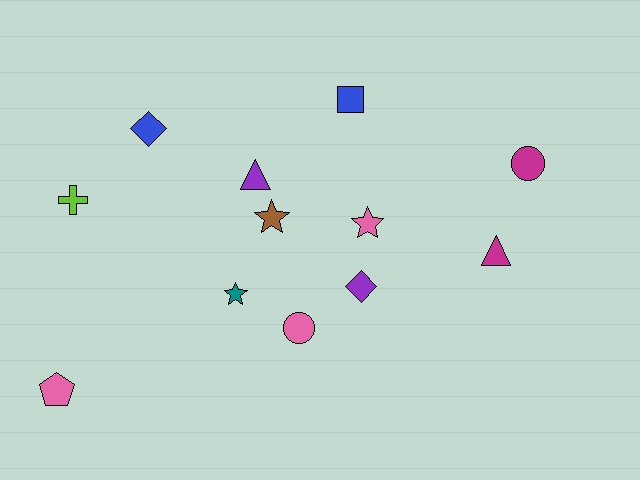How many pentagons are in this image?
There is 1 pentagon.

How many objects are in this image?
There are 12 objects.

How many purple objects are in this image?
There are 2 purple objects.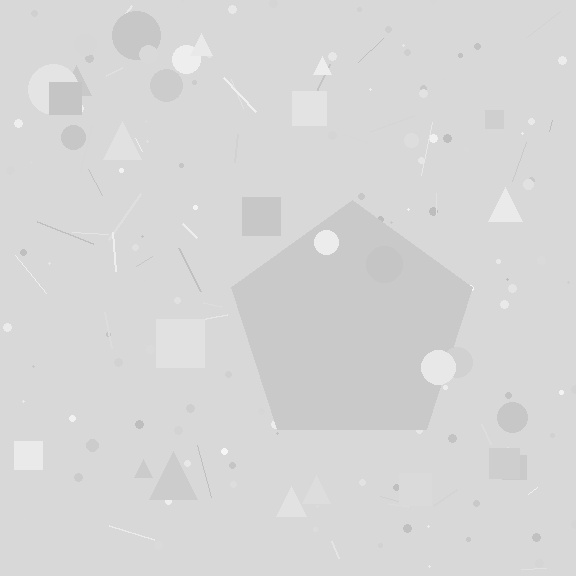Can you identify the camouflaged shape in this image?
The camouflaged shape is a pentagon.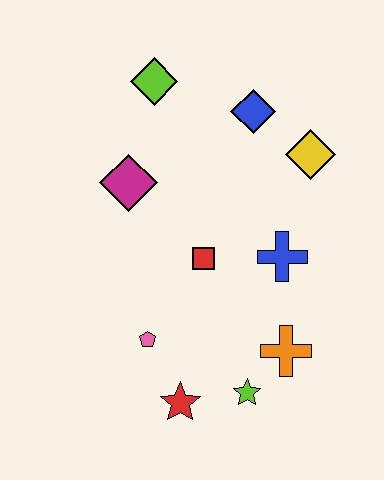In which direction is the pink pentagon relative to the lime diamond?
The pink pentagon is below the lime diamond.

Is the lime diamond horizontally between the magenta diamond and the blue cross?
Yes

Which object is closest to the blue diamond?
The yellow diamond is closest to the blue diamond.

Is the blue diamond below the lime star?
No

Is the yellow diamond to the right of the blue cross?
Yes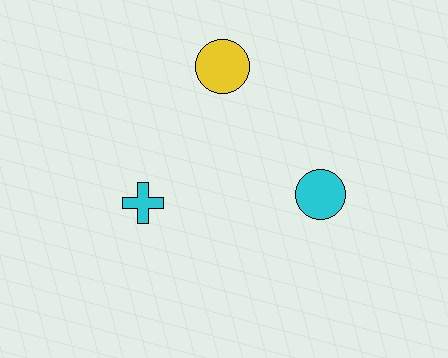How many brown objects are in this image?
There are no brown objects.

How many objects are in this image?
There are 3 objects.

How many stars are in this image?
There are no stars.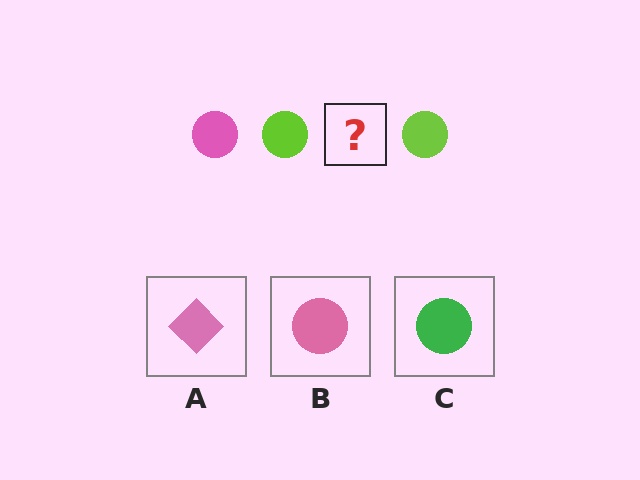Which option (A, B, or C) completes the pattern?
B.